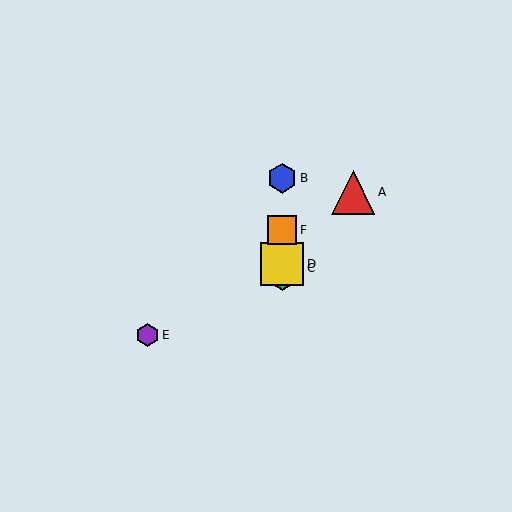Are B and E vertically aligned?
No, B is at x≈282 and E is at x≈147.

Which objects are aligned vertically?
Objects B, C, D, F are aligned vertically.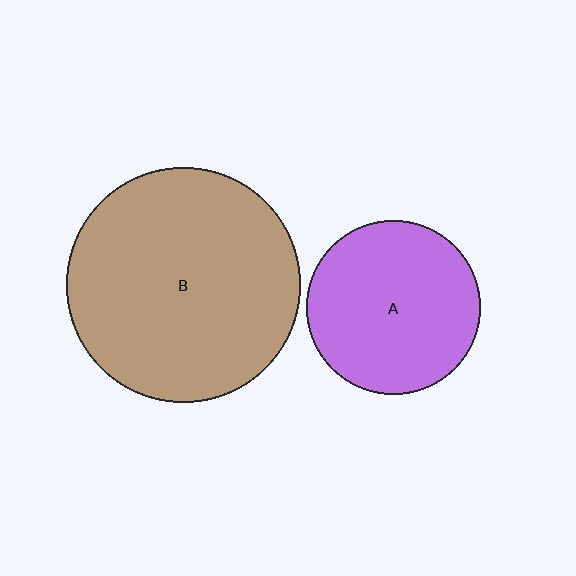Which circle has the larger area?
Circle B (brown).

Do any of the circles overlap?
No, none of the circles overlap.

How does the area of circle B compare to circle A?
Approximately 1.8 times.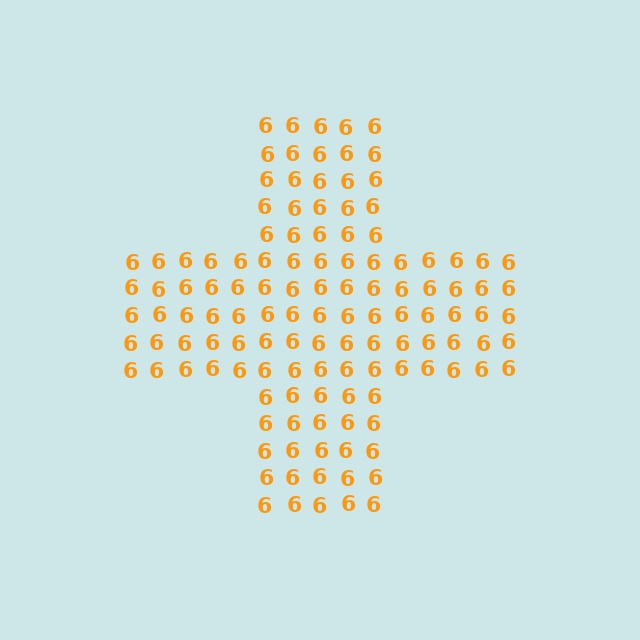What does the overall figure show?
The overall figure shows a cross.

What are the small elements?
The small elements are digit 6's.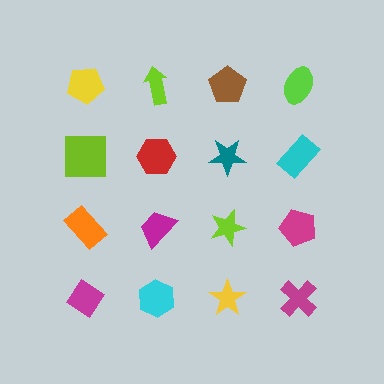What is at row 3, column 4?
A magenta pentagon.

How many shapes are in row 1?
4 shapes.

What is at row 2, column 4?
A cyan rectangle.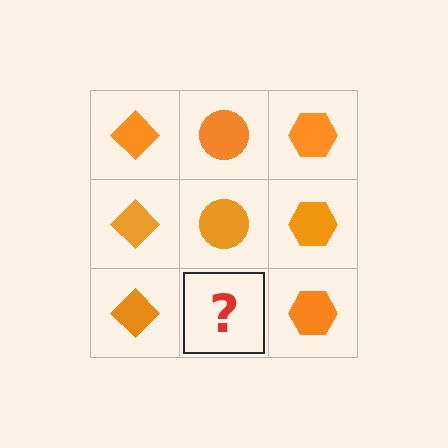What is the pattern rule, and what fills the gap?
The rule is that each column has a consistent shape. The gap should be filled with an orange circle.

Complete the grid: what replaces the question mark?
The question mark should be replaced with an orange circle.